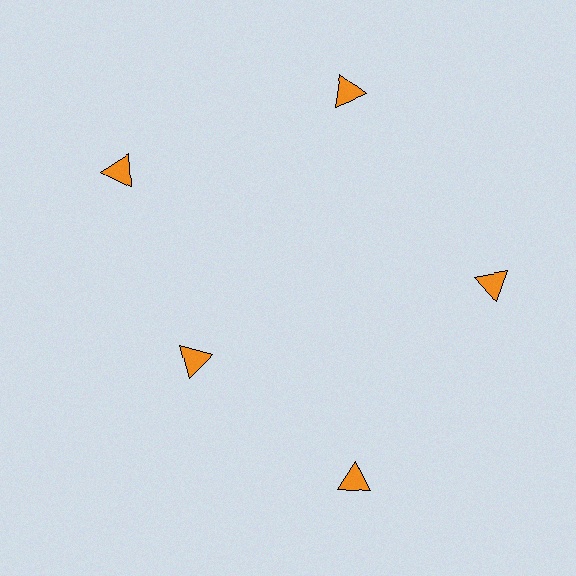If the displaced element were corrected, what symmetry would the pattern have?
It would have 5-fold rotational symmetry — the pattern would map onto itself every 72 degrees.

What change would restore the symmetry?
The symmetry would be restored by moving it outward, back onto the ring so that all 5 triangles sit at equal angles and equal distance from the center.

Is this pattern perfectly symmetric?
No. The 5 orange triangles are arranged in a ring, but one element near the 8 o'clock position is pulled inward toward the center, breaking the 5-fold rotational symmetry.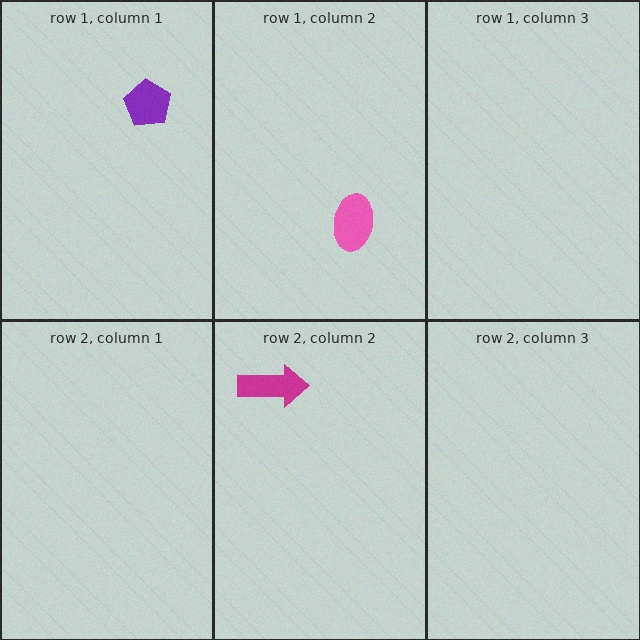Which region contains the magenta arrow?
The row 2, column 2 region.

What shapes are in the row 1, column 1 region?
The purple pentagon.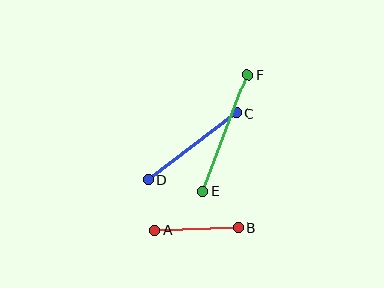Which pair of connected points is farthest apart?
Points E and F are farthest apart.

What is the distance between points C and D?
The distance is approximately 111 pixels.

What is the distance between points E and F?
The distance is approximately 125 pixels.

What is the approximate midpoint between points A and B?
The midpoint is at approximately (197, 229) pixels.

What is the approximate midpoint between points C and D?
The midpoint is at approximately (192, 146) pixels.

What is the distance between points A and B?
The distance is approximately 84 pixels.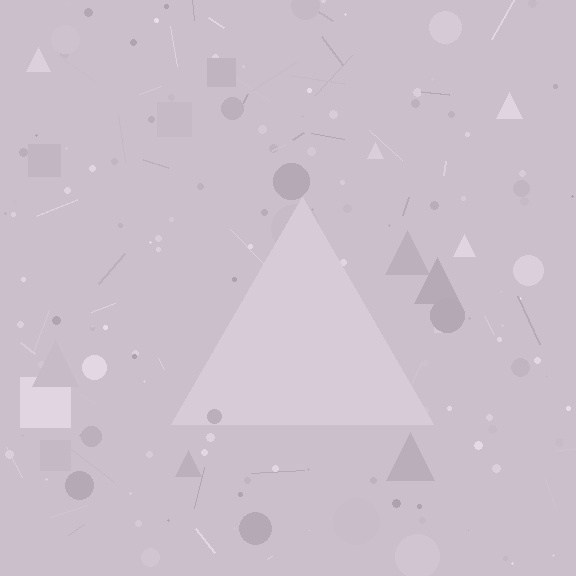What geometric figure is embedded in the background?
A triangle is embedded in the background.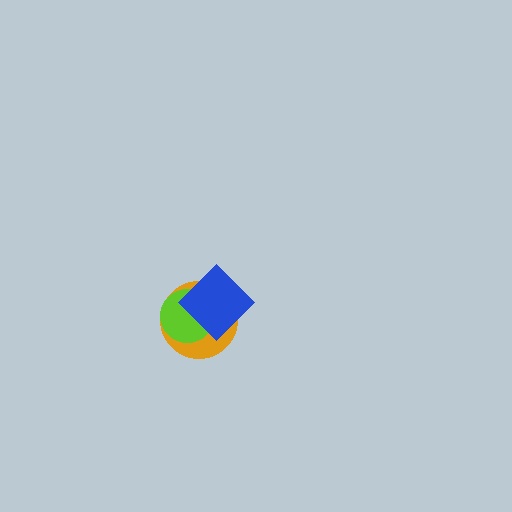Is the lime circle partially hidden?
Yes, it is partially covered by another shape.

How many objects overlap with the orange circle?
2 objects overlap with the orange circle.